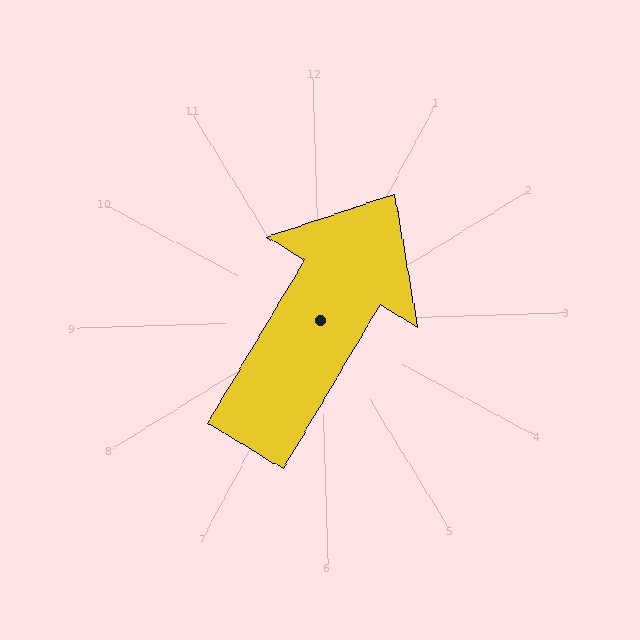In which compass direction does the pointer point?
Northeast.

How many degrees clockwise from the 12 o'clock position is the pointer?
Approximately 33 degrees.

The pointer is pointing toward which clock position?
Roughly 1 o'clock.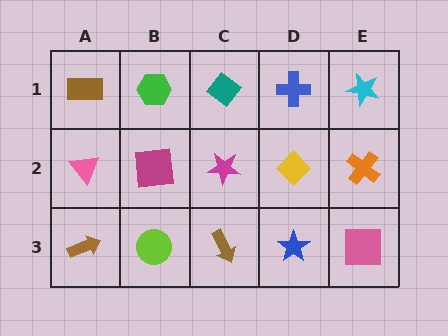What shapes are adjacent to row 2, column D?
A blue cross (row 1, column D), a blue star (row 3, column D), a magenta star (row 2, column C), an orange cross (row 2, column E).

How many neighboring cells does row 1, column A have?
2.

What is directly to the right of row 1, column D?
A cyan star.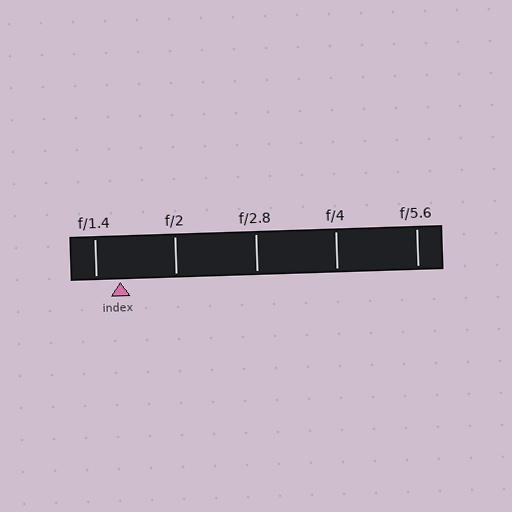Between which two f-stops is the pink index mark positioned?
The index mark is between f/1.4 and f/2.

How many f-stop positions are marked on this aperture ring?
There are 5 f-stop positions marked.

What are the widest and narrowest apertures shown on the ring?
The widest aperture shown is f/1.4 and the narrowest is f/5.6.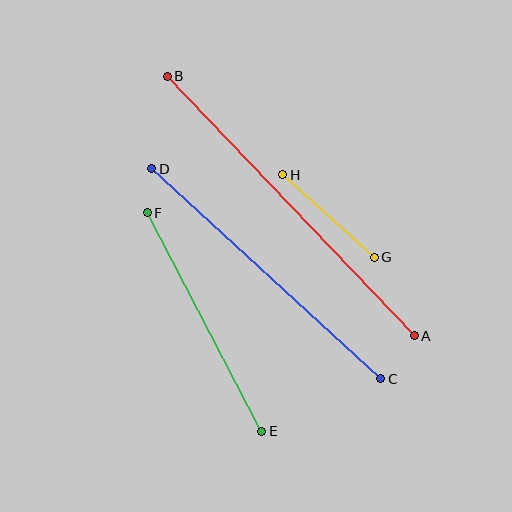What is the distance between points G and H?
The distance is approximately 123 pixels.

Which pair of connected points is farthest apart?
Points A and B are farthest apart.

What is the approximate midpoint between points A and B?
The midpoint is at approximately (291, 206) pixels.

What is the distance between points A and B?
The distance is approximately 358 pixels.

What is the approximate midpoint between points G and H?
The midpoint is at approximately (328, 216) pixels.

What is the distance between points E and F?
The distance is approximately 247 pixels.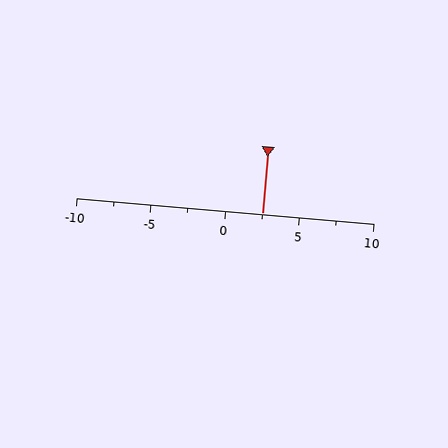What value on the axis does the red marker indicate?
The marker indicates approximately 2.5.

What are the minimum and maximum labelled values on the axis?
The axis runs from -10 to 10.